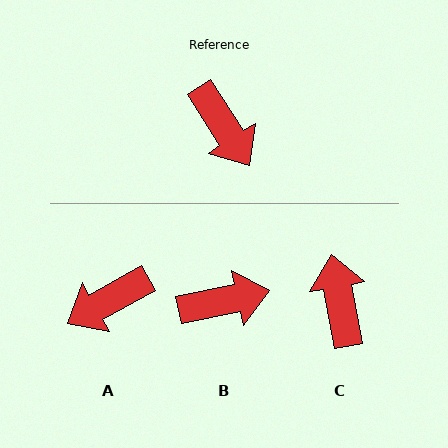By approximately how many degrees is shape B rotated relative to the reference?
Approximately 69 degrees counter-clockwise.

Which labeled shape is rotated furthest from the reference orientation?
C, about 158 degrees away.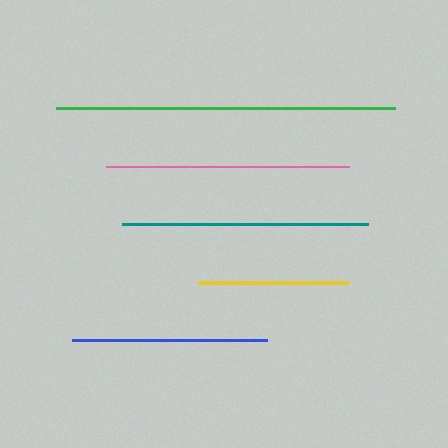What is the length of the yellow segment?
The yellow segment is approximately 149 pixels long.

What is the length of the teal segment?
The teal segment is approximately 246 pixels long.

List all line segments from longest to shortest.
From longest to shortest: green, teal, pink, blue, yellow.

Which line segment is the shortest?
The yellow line is the shortest at approximately 149 pixels.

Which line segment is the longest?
The green line is the longest at approximately 339 pixels.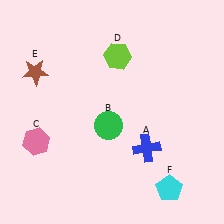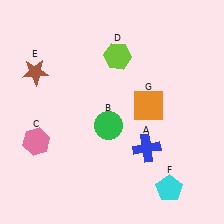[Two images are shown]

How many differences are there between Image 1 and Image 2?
There is 1 difference between the two images.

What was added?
An orange square (G) was added in Image 2.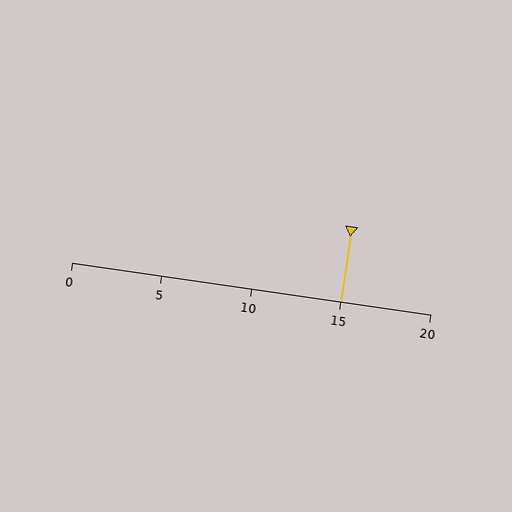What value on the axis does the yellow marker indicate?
The marker indicates approximately 15.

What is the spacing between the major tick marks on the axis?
The major ticks are spaced 5 apart.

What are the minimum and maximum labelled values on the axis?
The axis runs from 0 to 20.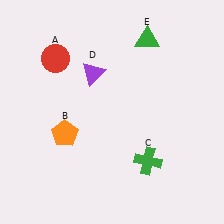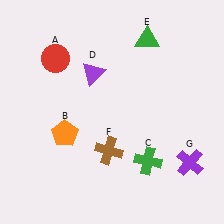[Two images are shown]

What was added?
A brown cross (F), a purple cross (G) were added in Image 2.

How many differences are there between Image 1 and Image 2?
There are 2 differences between the two images.